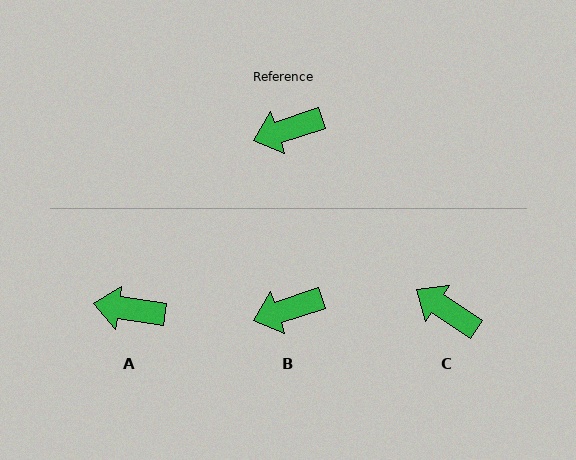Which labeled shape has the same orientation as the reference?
B.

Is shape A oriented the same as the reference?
No, it is off by about 27 degrees.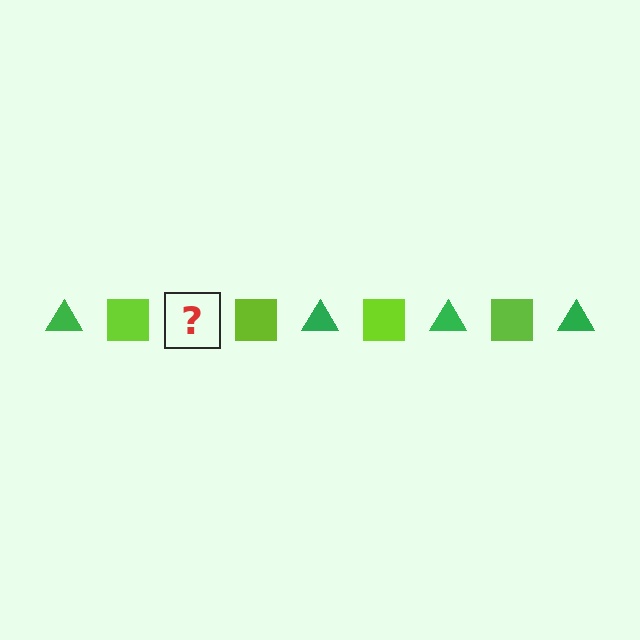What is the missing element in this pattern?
The missing element is a green triangle.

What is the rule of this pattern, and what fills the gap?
The rule is that the pattern alternates between green triangle and lime square. The gap should be filled with a green triangle.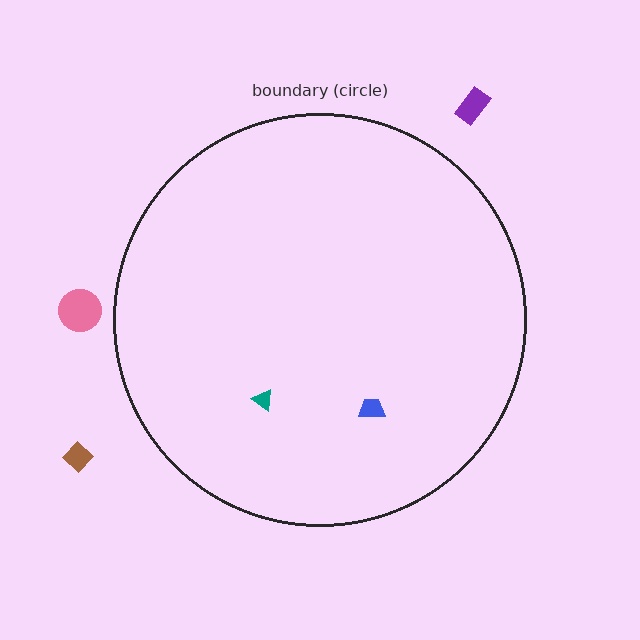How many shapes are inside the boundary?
2 inside, 3 outside.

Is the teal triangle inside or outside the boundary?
Inside.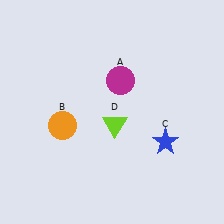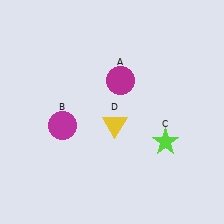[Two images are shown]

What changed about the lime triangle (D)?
In Image 1, D is lime. In Image 2, it changed to yellow.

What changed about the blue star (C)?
In Image 1, C is blue. In Image 2, it changed to lime.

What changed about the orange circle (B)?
In Image 1, B is orange. In Image 2, it changed to magenta.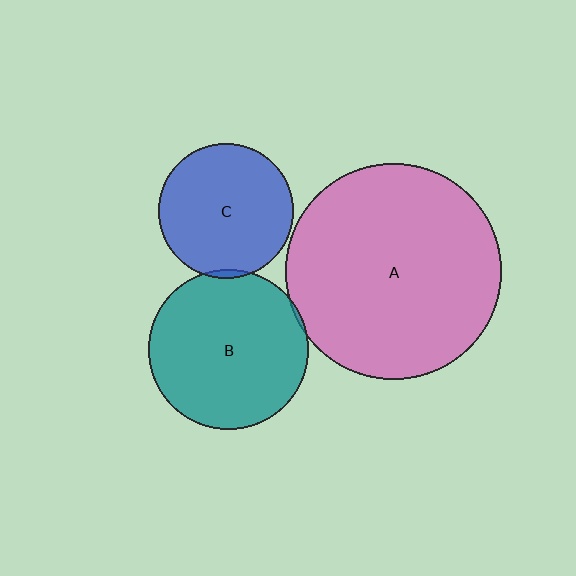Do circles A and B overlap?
Yes.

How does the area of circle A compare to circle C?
Approximately 2.6 times.